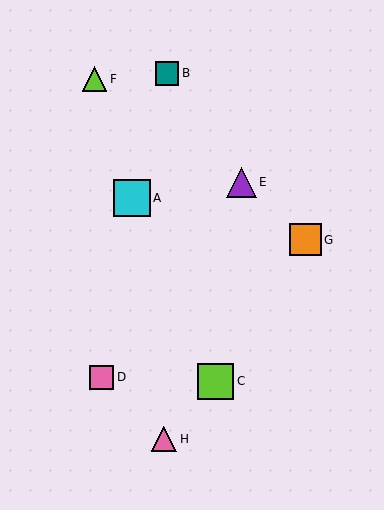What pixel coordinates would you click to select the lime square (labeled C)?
Click at (216, 381) to select the lime square C.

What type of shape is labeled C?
Shape C is a lime square.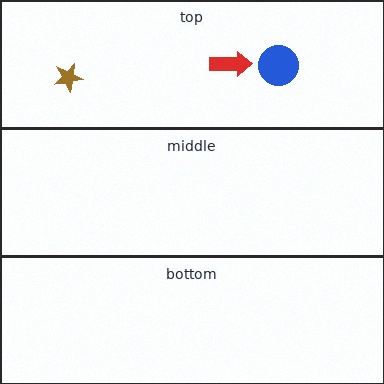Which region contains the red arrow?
The top region.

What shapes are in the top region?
The red arrow, the blue circle, the brown star.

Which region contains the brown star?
The top region.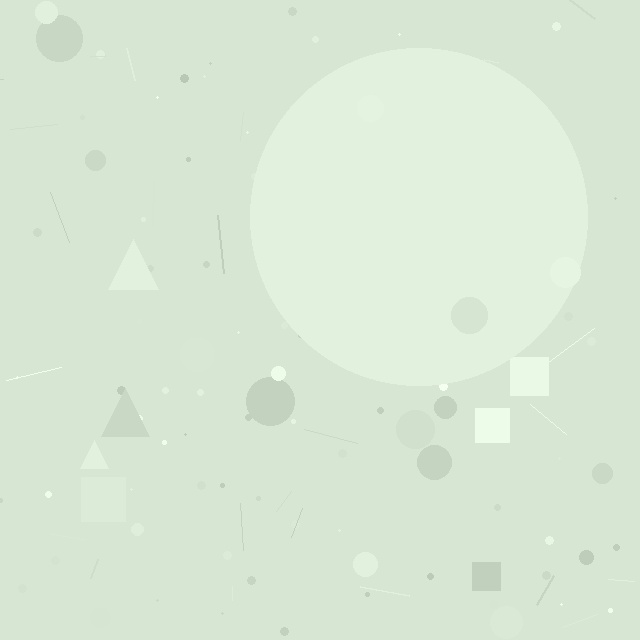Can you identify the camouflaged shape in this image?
The camouflaged shape is a circle.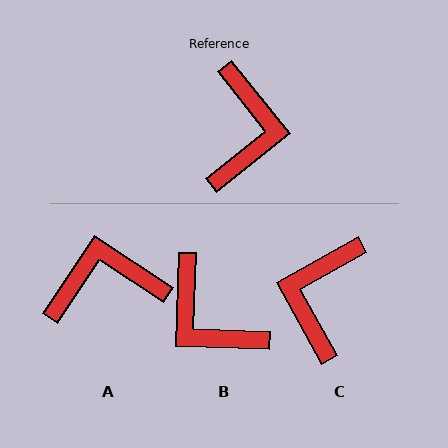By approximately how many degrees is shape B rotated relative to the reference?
Approximately 130 degrees clockwise.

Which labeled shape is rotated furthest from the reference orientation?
C, about 171 degrees away.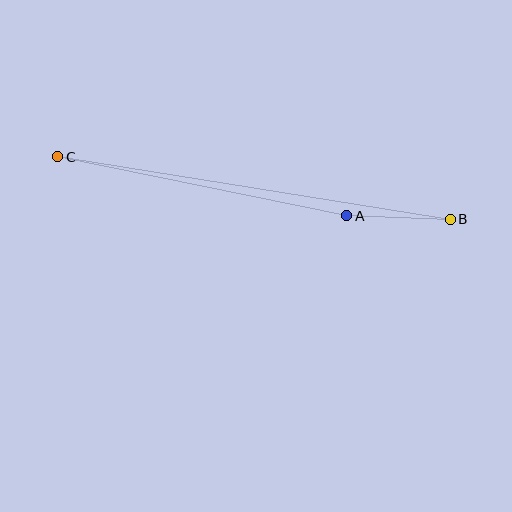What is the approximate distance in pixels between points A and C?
The distance between A and C is approximately 295 pixels.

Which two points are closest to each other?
Points A and B are closest to each other.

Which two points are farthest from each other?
Points B and C are farthest from each other.